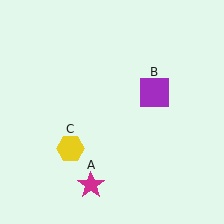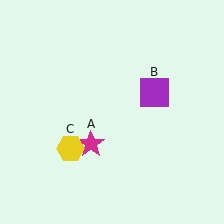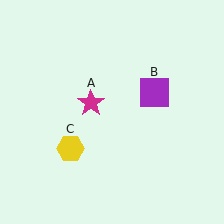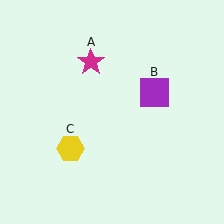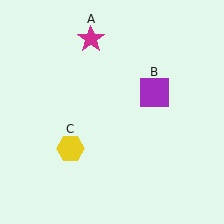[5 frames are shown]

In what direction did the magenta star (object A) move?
The magenta star (object A) moved up.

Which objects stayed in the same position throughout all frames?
Purple square (object B) and yellow hexagon (object C) remained stationary.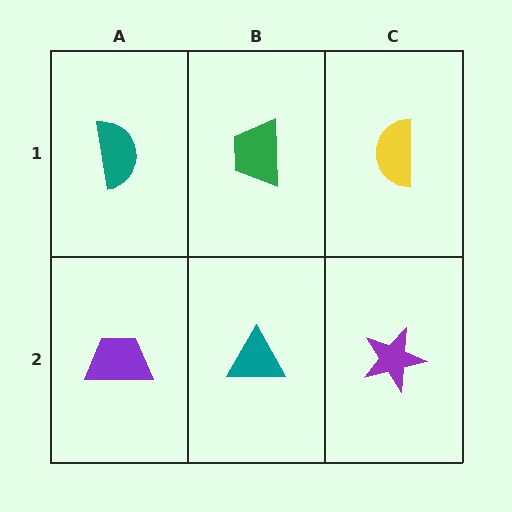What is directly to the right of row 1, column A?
A green trapezoid.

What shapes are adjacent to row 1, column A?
A purple trapezoid (row 2, column A), a green trapezoid (row 1, column B).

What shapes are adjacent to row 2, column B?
A green trapezoid (row 1, column B), a purple trapezoid (row 2, column A), a purple star (row 2, column C).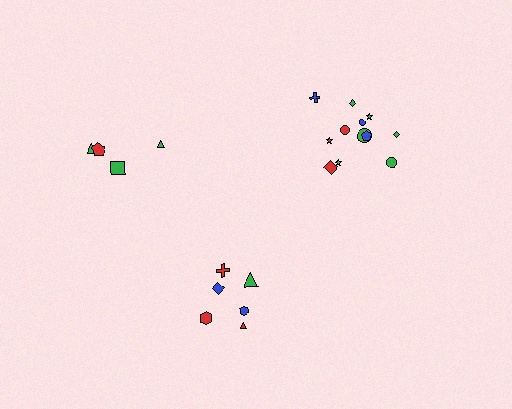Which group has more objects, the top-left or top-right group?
The top-right group.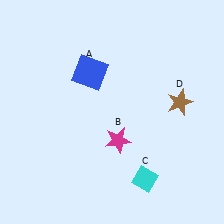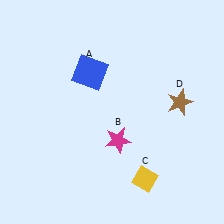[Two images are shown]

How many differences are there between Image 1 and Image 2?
There is 1 difference between the two images.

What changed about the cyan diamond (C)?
In Image 1, C is cyan. In Image 2, it changed to yellow.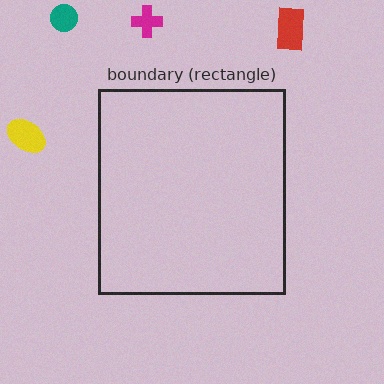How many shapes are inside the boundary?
0 inside, 4 outside.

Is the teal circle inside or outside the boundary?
Outside.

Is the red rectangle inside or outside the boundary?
Outside.